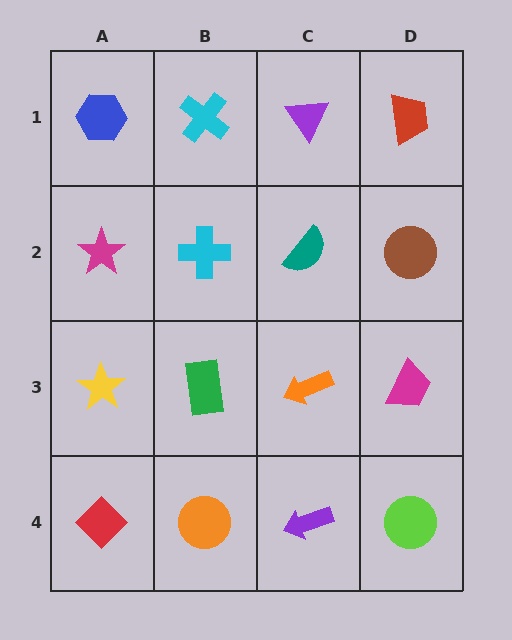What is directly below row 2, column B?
A green rectangle.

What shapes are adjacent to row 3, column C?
A teal semicircle (row 2, column C), a purple arrow (row 4, column C), a green rectangle (row 3, column B), a magenta trapezoid (row 3, column D).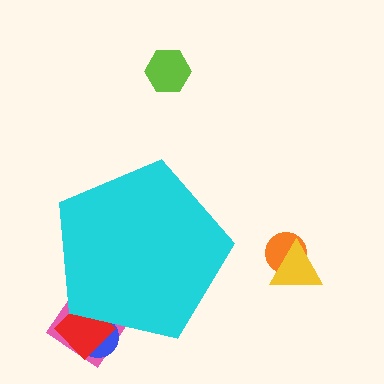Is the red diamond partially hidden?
Yes, the red diamond is partially hidden behind the cyan pentagon.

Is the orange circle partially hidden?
No, the orange circle is fully visible.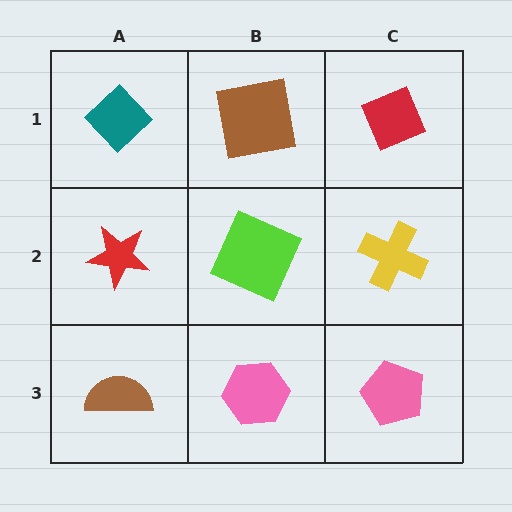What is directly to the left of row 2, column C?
A lime square.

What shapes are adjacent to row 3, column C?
A yellow cross (row 2, column C), a pink hexagon (row 3, column B).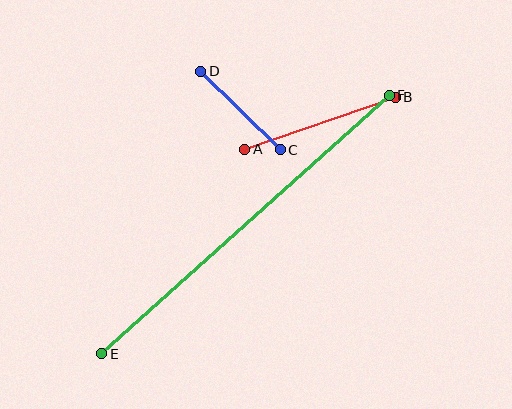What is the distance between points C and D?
The distance is approximately 112 pixels.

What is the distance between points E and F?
The distance is approximately 387 pixels.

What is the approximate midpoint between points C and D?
The midpoint is at approximately (240, 111) pixels.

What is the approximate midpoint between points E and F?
The midpoint is at approximately (246, 224) pixels.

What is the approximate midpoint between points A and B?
The midpoint is at approximately (320, 123) pixels.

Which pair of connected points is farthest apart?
Points E and F are farthest apart.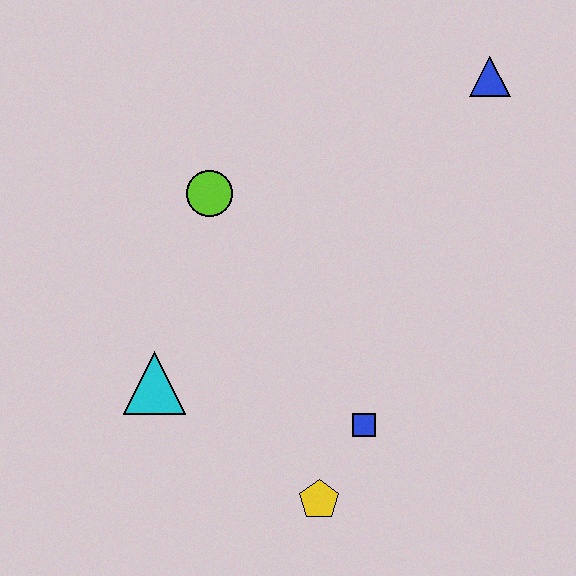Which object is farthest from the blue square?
The blue triangle is farthest from the blue square.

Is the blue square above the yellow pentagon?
Yes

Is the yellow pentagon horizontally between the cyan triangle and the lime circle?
No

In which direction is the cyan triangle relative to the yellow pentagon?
The cyan triangle is to the left of the yellow pentagon.